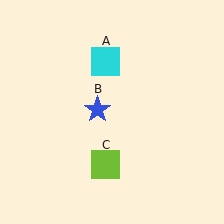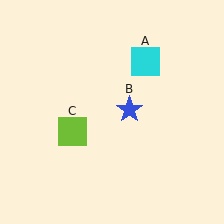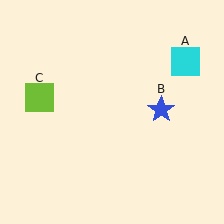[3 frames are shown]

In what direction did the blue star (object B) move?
The blue star (object B) moved right.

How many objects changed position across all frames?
3 objects changed position: cyan square (object A), blue star (object B), lime square (object C).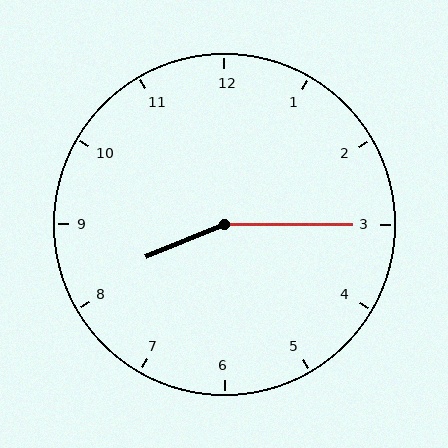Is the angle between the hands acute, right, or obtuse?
It is obtuse.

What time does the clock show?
8:15.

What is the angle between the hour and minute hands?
Approximately 158 degrees.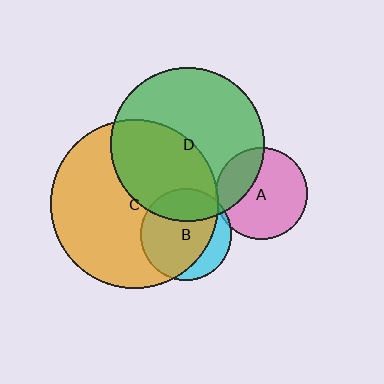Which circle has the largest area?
Circle C (orange).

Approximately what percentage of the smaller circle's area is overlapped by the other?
Approximately 25%.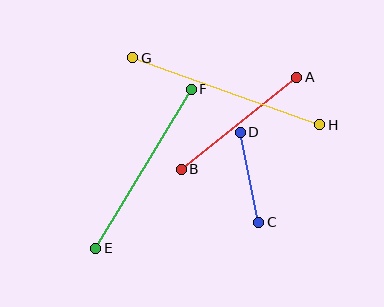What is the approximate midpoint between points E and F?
The midpoint is at approximately (144, 169) pixels.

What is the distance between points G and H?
The distance is approximately 199 pixels.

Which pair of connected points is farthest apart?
Points G and H are farthest apart.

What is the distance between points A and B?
The distance is approximately 148 pixels.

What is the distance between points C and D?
The distance is approximately 92 pixels.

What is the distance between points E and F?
The distance is approximately 186 pixels.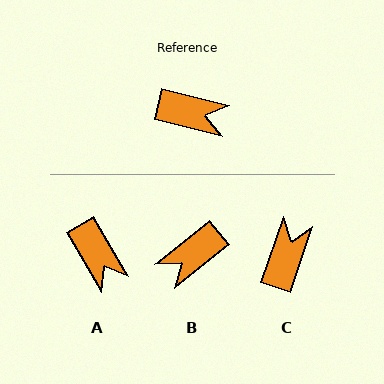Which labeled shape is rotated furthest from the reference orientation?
B, about 127 degrees away.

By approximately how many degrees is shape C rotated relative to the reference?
Approximately 85 degrees counter-clockwise.